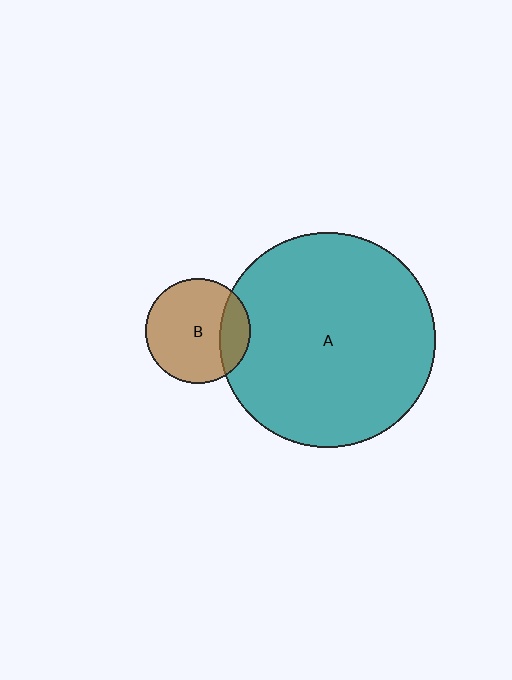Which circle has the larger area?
Circle A (teal).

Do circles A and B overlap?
Yes.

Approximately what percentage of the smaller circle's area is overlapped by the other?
Approximately 20%.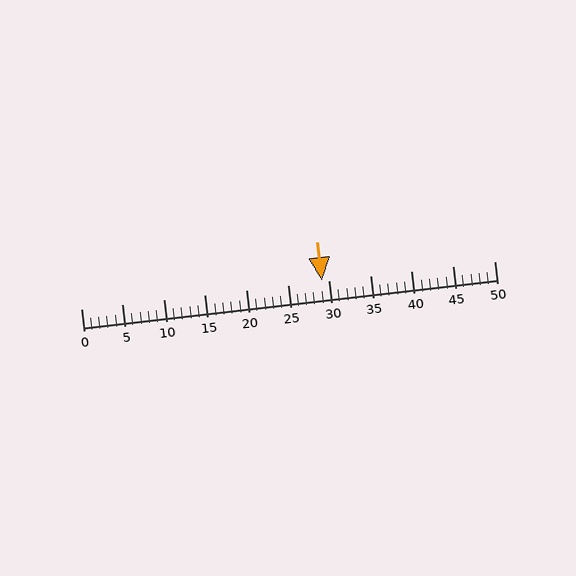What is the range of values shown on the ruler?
The ruler shows values from 0 to 50.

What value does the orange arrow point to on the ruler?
The orange arrow points to approximately 29.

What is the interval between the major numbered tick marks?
The major tick marks are spaced 5 units apart.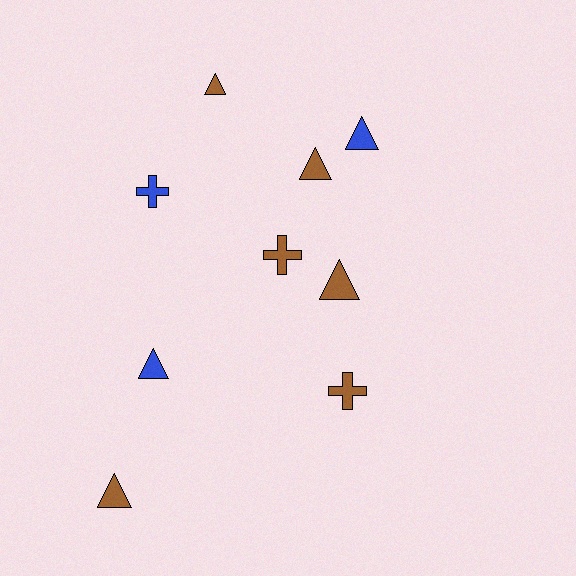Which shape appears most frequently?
Triangle, with 6 objects.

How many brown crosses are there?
There are 2 brown crosses.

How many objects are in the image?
There are 9 objects.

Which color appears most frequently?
Brown, with 6 objects.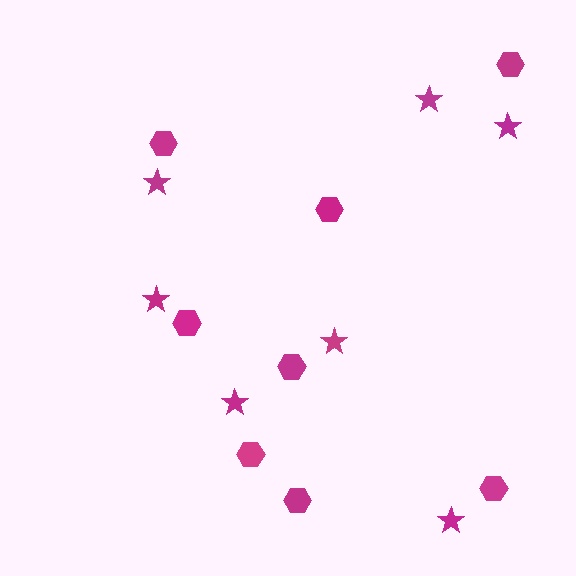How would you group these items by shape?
There are 2 groups: one group of hexagons (8) and one group of stars (7).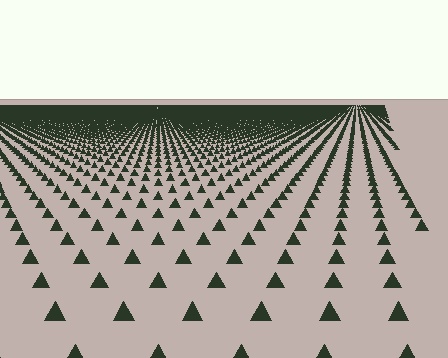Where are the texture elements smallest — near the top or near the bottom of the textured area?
Near the top.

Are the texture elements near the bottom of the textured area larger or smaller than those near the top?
Larger. Near the bottom, elements are closer to the viewer and appear at a bigger on-screen size.